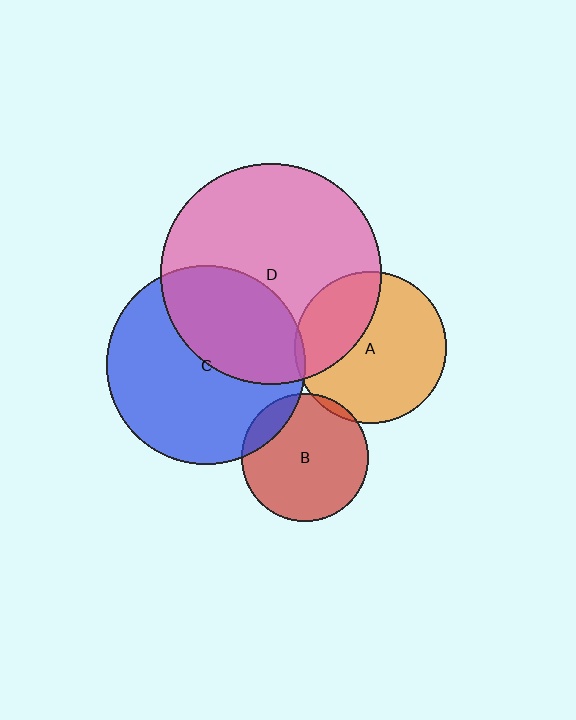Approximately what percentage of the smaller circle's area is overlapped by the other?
Approximately 5%.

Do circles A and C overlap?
Yes.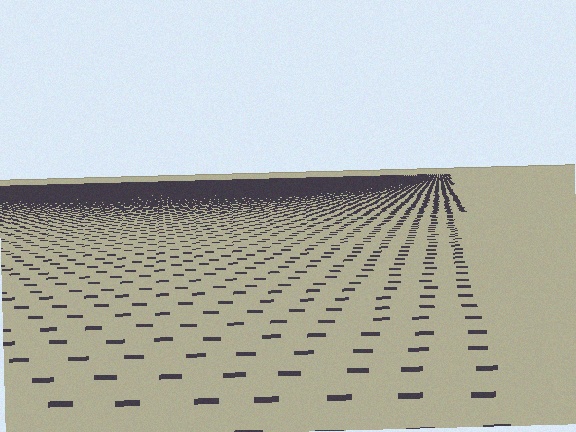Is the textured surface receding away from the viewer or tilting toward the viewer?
The surface is receding away from the viewer. Texture elements get smaller and denser toward the top.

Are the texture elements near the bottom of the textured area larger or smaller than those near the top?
Larger. Near the bottom, elements are closer to the viewer and appear at a bigger on-screen size.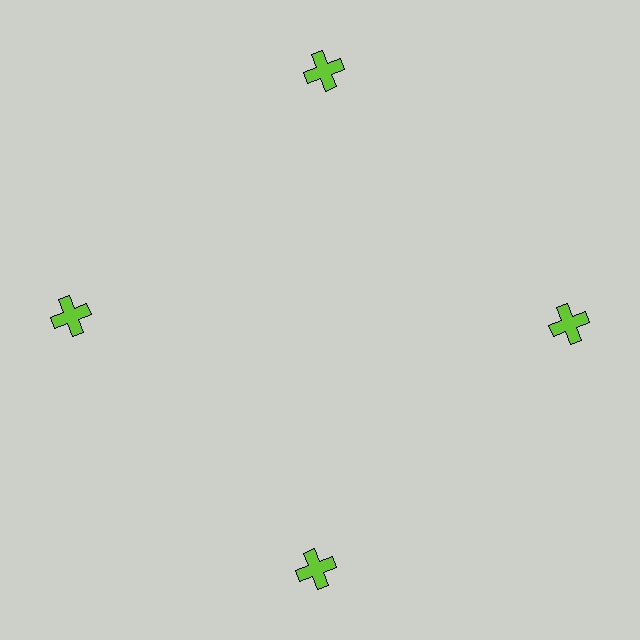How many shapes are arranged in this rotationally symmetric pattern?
There are 4 shapes, arranged in 4 groups of 1.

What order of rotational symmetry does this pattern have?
This pattern has 4-fold rotational symmetry.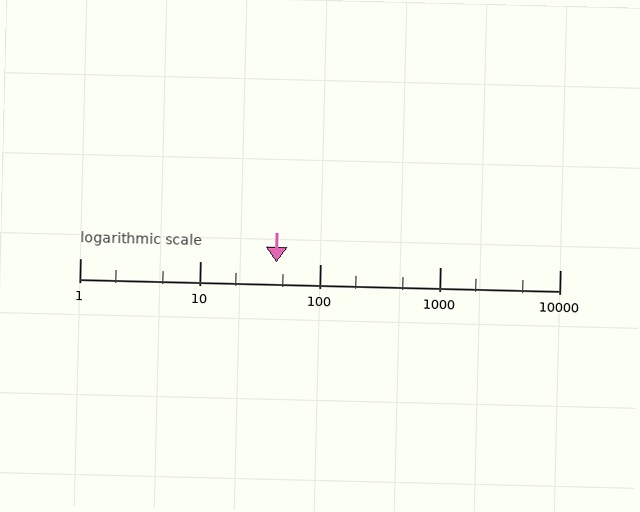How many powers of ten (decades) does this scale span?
The scale spans 4 decades, from 1 to 10000.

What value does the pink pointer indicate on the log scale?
The pointer indicates approximately 43.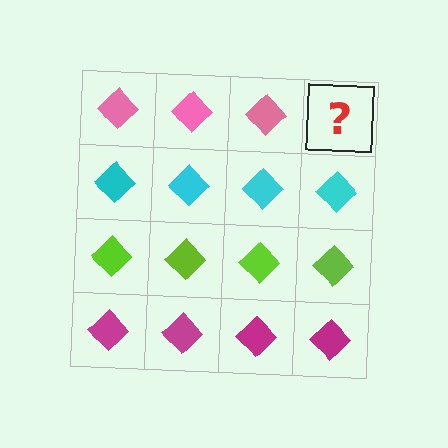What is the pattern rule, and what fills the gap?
The rule is that each row has a consistent color. The gap should be filled with a pink diamond.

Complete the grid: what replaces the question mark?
The question mark should be replaced with a pink diamond.